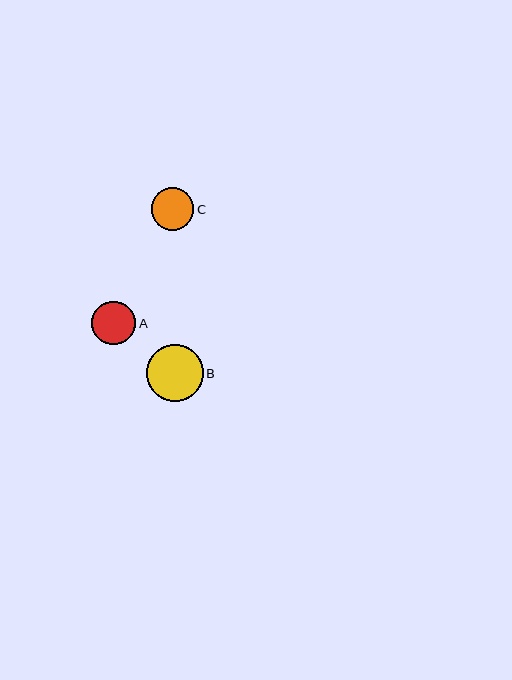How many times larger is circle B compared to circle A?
Circle B is approximately 1.3 times the size of circle A.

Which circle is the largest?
Circle B is the largest with a size of approximately 57 pixels.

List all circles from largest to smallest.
From largest to smallest: B, A, C.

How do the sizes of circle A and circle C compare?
Circle A and circle C are approximately the same size.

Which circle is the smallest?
Circle C is the smallest with a size of approximately 42 pixels.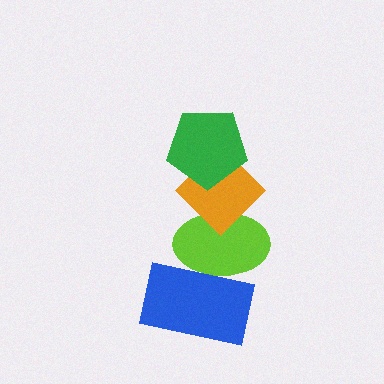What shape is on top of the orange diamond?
The green pentagon is on top of the orange diamond.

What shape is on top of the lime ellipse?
The orange diamond is on top of the lime ellipse.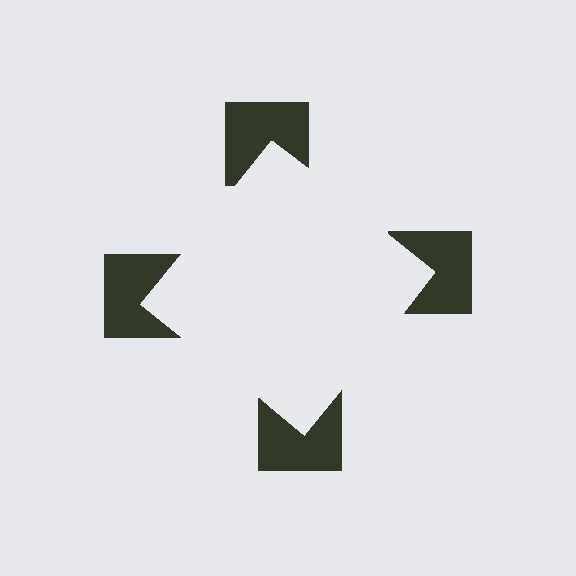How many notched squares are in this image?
There are 4 — one at each vertex of the illusory square.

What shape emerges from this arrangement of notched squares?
An illusory square — its edges are inferred from the aligned wedge cuts in the notched squares, not physically drawn.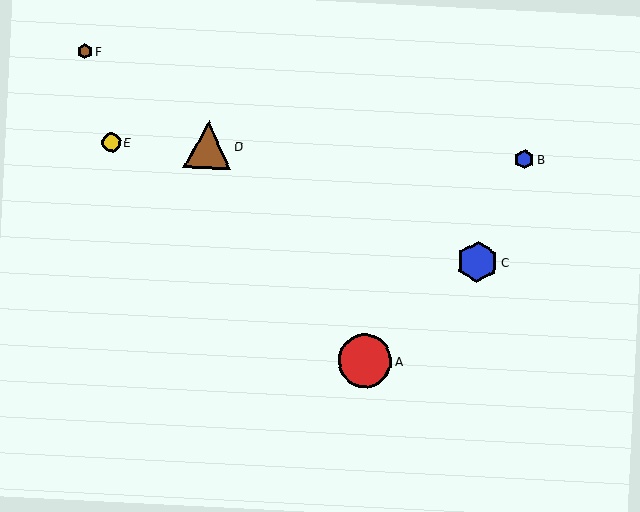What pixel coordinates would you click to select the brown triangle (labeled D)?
Click at (208, 145) to select the brown triangle D.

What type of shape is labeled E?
Shape E is a yellow circle.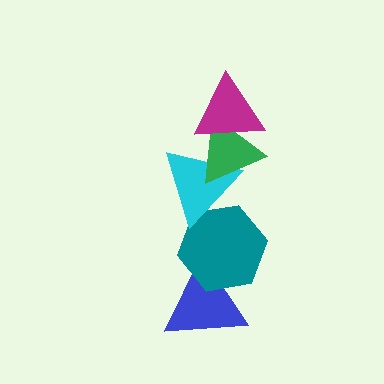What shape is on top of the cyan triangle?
The green triangle is on top of the cyan triangle.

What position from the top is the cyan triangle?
The cyan triangle is 3rd from the top.